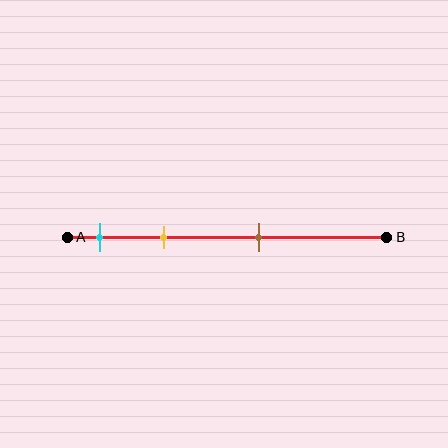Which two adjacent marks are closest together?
The cyan and yellow marks are the closest adjacent pair.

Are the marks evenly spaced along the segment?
No, the marks are not evenly spaced.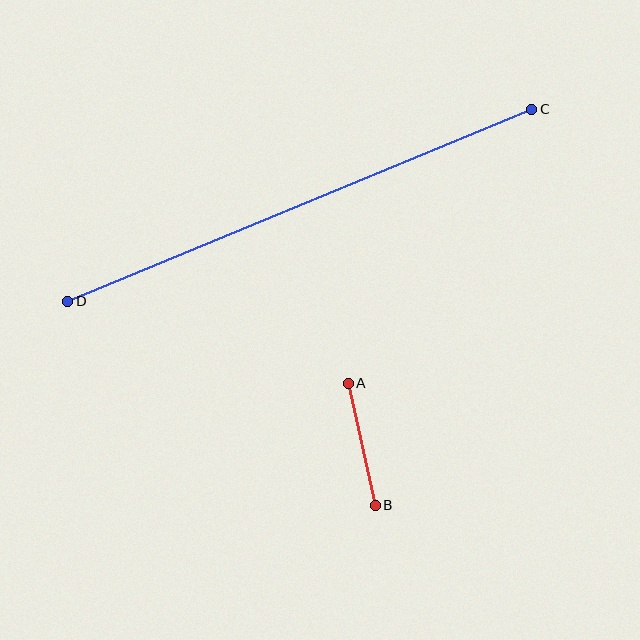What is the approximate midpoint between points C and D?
The midpoint is at approximately (300, 205) pixels.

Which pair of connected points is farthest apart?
Points C and D are farthest apart.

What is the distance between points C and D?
The distance is approximately 502 pixels.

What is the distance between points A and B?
The distance is approximately 125 pixels.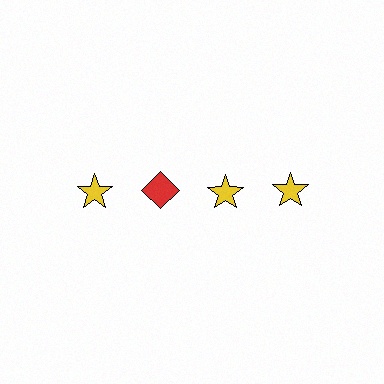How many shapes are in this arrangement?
There are 4 shapes arranged in a grid pattern.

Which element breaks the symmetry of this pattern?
The red diamond in the top row, second from left column breaks the symmetry. All other shapes are yellow stars.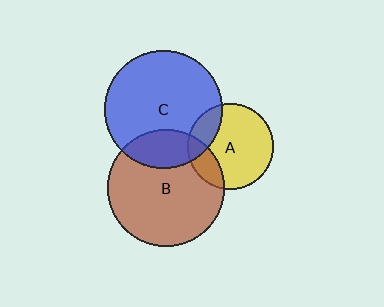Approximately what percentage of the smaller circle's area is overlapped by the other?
Approximately 20%.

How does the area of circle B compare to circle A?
Approximately 1.9 times.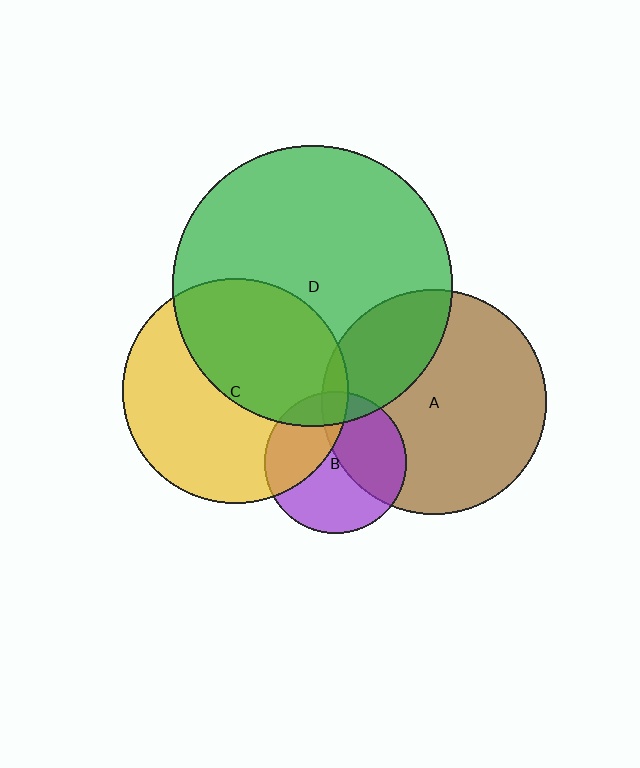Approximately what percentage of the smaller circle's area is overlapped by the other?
Approximately 35%.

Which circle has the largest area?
Circle D (green).